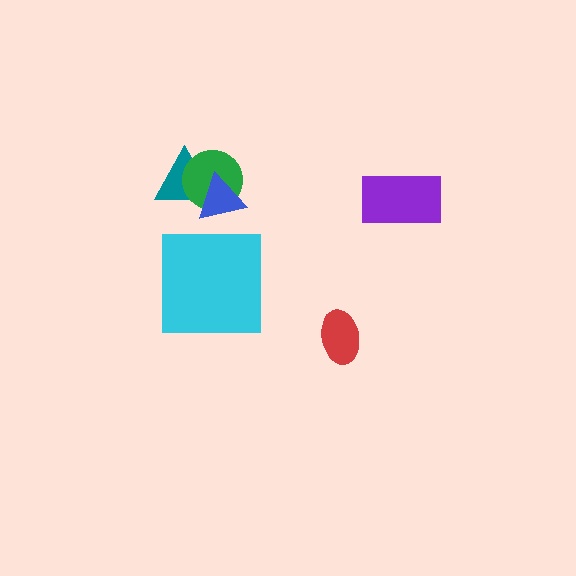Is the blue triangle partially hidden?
No, no other shape covers it.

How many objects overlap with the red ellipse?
0 objects overlap with the red ellipse.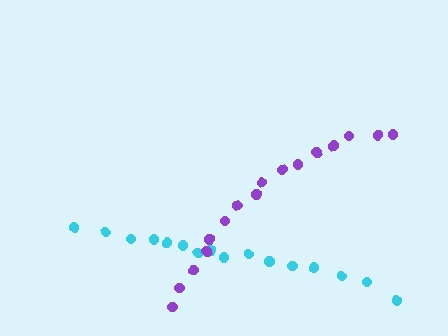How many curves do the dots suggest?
There are 2 distinct paths.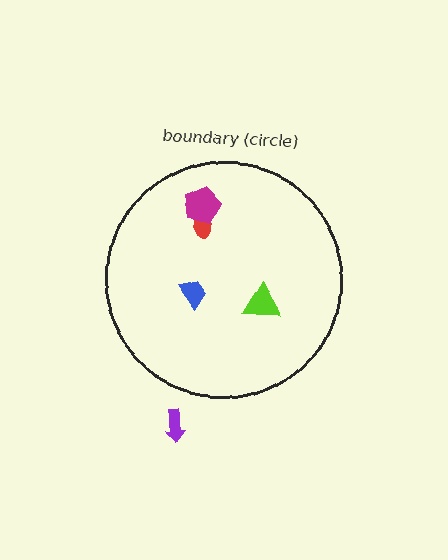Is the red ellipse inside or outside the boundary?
Inside.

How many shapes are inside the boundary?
4 inside, 1 outside.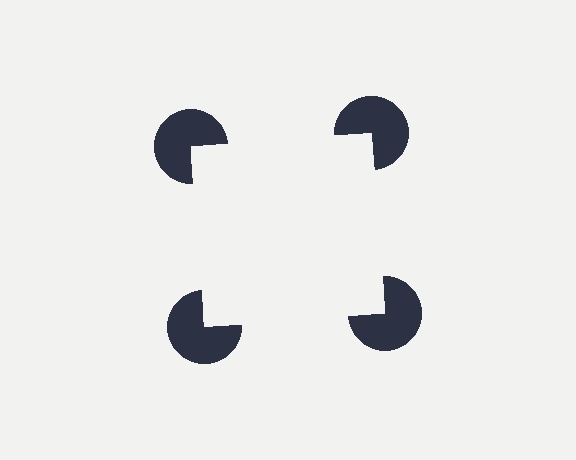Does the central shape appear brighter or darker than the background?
It typically appears slightly brighter than the background, even though no actual brightness change is drawn.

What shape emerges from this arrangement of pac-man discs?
An illusory square — its edges are inferred from the aligned wedge cuts in the pac-man discs, not physically drawn.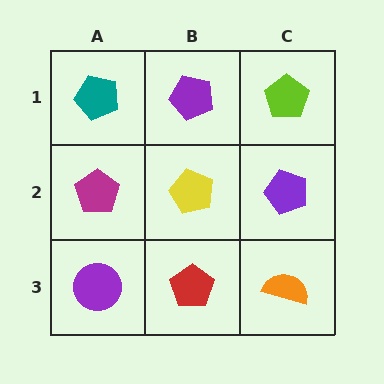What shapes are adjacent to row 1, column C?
A purple pentagon (row 2, column C), a purple pentagon (row 1, column B).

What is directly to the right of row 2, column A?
A yellow pentagon.